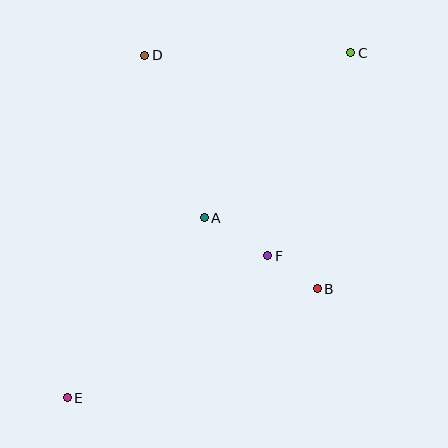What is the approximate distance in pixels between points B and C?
The distance between B and C is approximately 239 pixels.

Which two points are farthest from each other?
Points C and E are farthest from each other.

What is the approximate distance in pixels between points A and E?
The distance between A and E is approximately 226 pixels.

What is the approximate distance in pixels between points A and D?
The distance between A and D is approximately 173 pixels.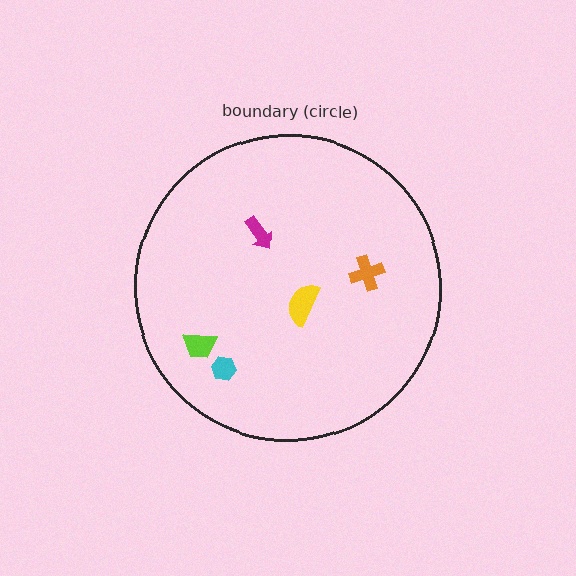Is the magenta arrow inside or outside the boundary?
Inside.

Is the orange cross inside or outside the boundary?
Inside.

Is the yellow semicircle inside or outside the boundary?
Inside.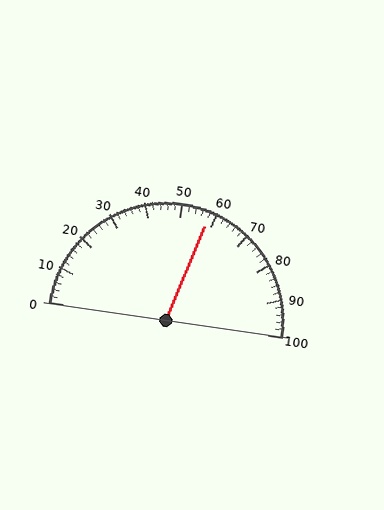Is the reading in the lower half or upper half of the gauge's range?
The reading is in the upper half of the range (0 to 100).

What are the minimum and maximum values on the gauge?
The gauge ranges from 0 to 100.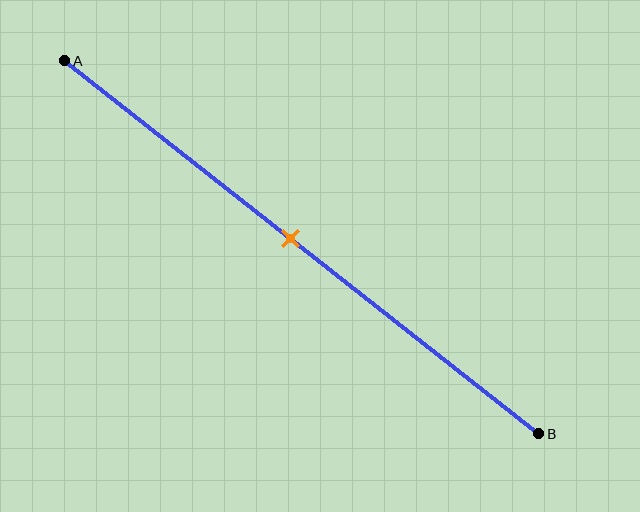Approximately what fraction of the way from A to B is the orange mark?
The orange mark is approximately 50% of the way from A to B.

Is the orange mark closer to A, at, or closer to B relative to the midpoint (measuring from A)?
The orange mark is approximately at the midpoint of segment AB.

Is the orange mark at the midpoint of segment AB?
Yes, the mark is approximately at the midpoint.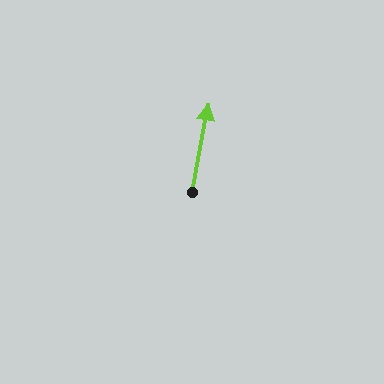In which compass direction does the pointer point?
North.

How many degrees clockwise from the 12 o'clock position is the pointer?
Approximately 11 degrees.